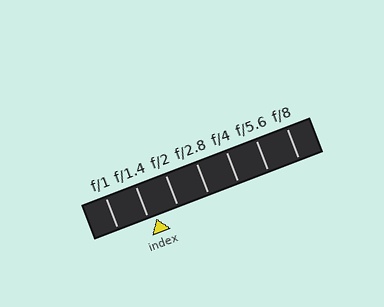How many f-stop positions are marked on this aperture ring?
There are 7 f-stop positions marked.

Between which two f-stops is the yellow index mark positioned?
The index mark is between f/1.4 and f/2.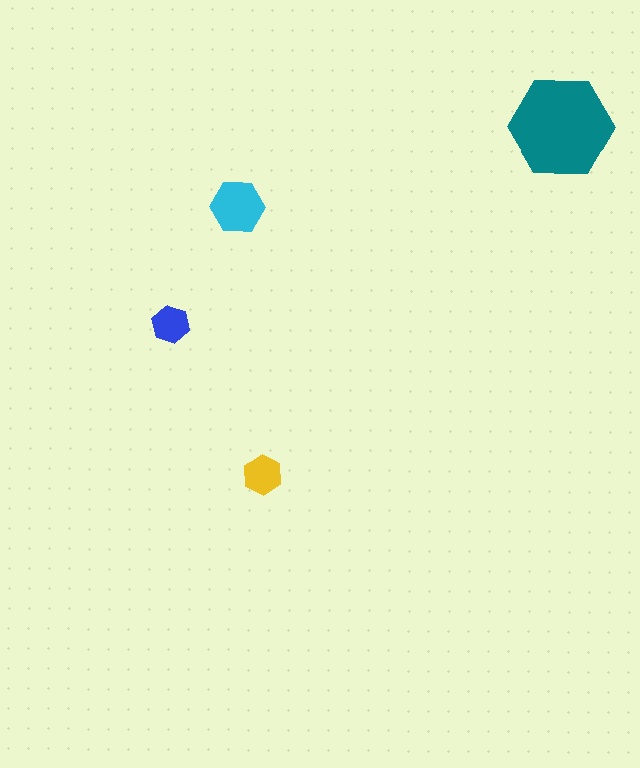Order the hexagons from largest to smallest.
the teal one, the cyan one, the yellow one, the blue one.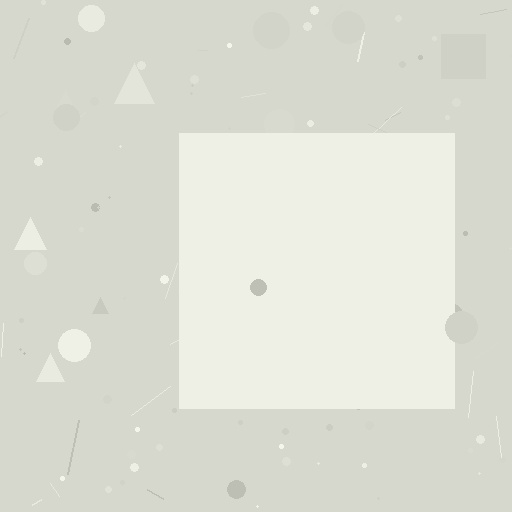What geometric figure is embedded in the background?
A square is embedded in the background.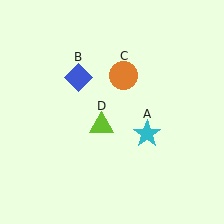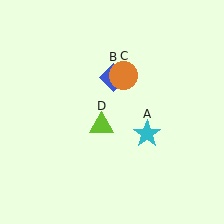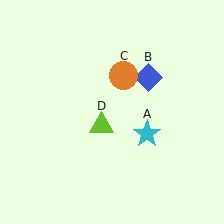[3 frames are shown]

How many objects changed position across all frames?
1 object changed position: blue diamond (object B).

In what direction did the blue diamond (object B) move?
The blue diamond (object B) moved right.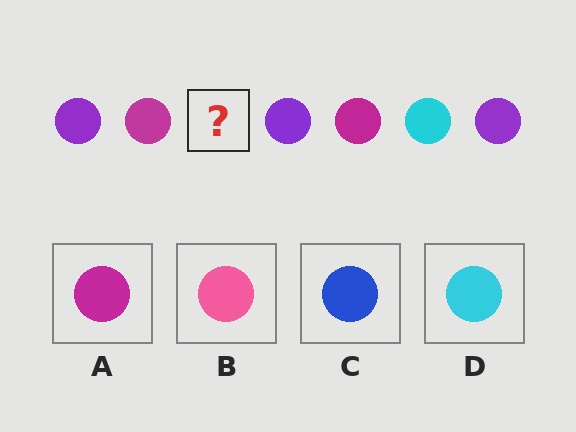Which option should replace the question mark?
Option D.